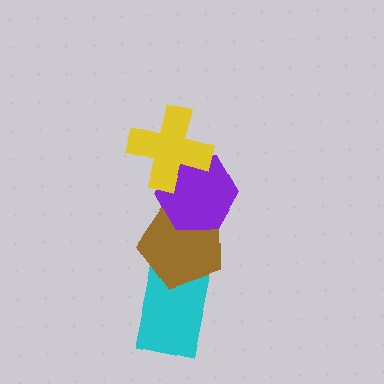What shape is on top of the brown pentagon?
The purple hexagon is on top of the brown pentagon.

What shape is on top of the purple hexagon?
The yellow cross is on top of the purple hexagon.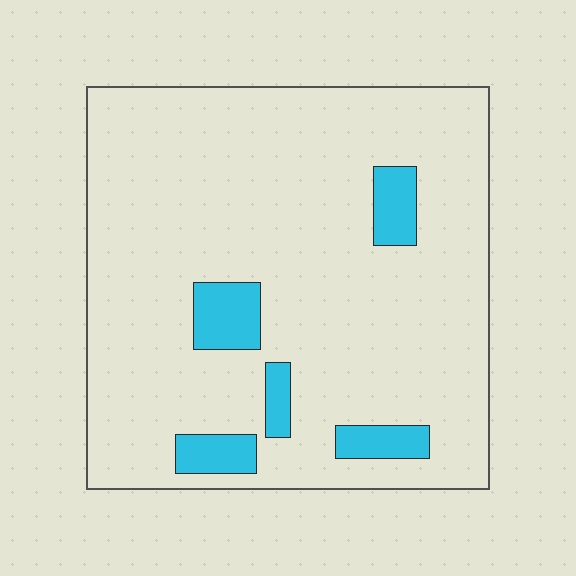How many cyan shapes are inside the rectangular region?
5.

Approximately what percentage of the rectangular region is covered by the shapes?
Approximately 10%.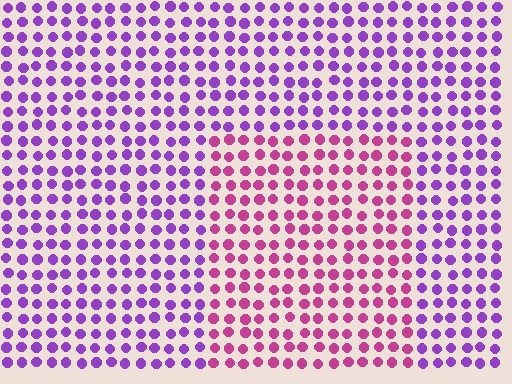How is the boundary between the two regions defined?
The boundary is defined purely by a slight shift in hue (about 44 degrees). Spacing, size, and orientation are identical on both sides.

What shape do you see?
I see a rectangle.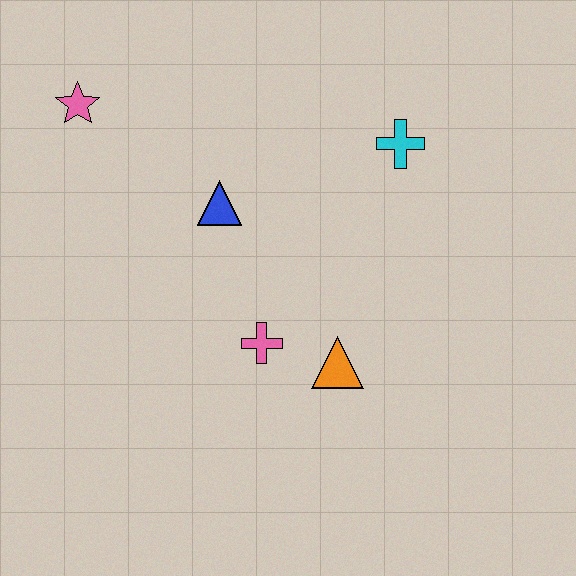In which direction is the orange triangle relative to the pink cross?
The orange triangle is to the right of the pink cross.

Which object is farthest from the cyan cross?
The pink star is farthest from the cyan cross.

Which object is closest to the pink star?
The blue triangle is closest to the pink star.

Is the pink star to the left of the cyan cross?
Yes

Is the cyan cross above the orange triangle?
Yes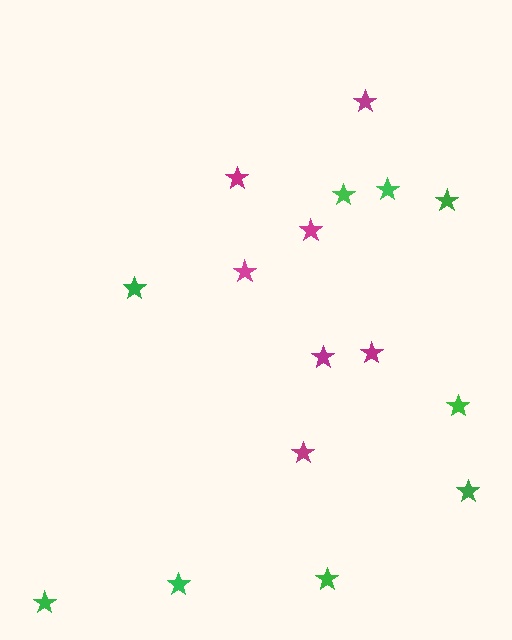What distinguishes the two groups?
There are 2 groups: one group of green stars (9) and one group of magenta stars (7).